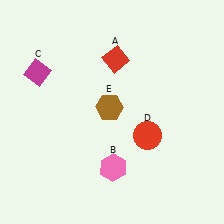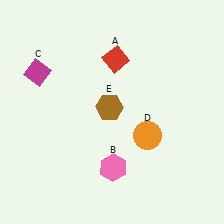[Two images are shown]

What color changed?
The circle (D) changed from red in Image 1 to orange in Image 2.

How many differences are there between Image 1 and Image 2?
There is 1 difference between the two images.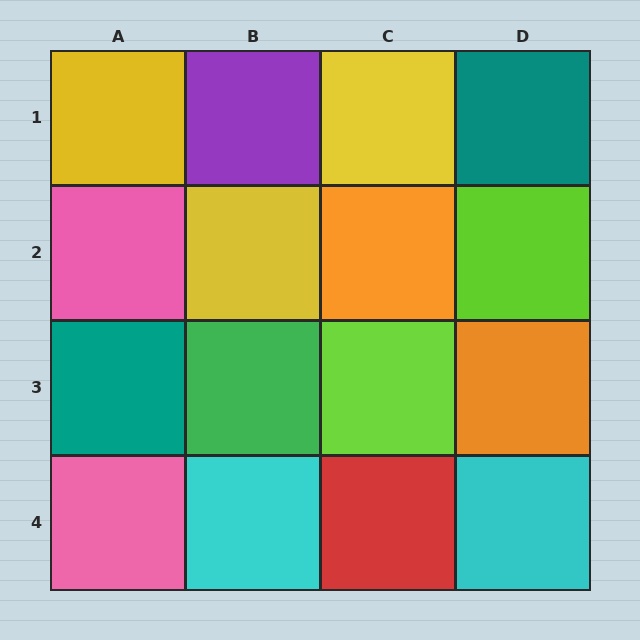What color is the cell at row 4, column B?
Cyan.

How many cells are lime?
2 cells are lime.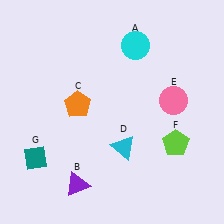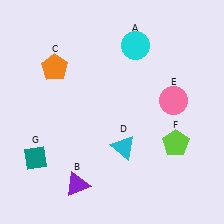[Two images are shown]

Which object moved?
The orange pentagon (C) moved up.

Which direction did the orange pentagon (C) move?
The orange pentagon (C) moved up.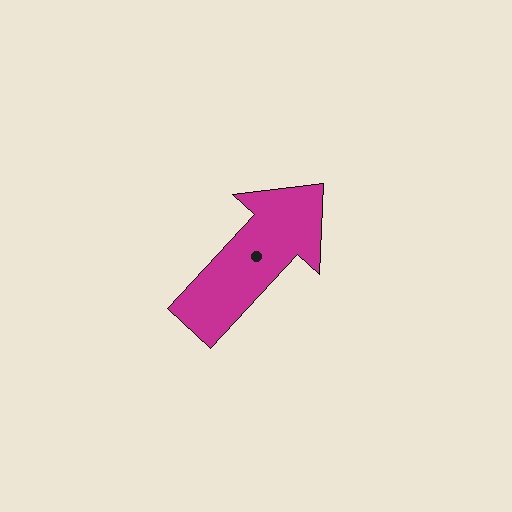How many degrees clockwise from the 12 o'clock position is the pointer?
Approximately 43 degrees.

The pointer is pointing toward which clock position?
Roughly 1 o'clock.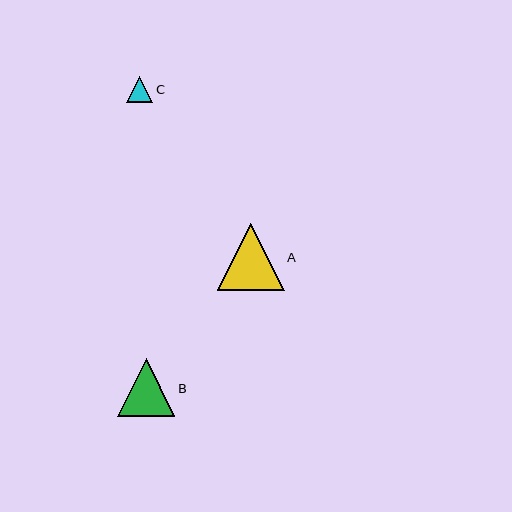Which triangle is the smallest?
Triangle C is the smallest with a size of approximately 26 pixels.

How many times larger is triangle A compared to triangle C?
Triangle A is approximately 2.6 times the size of triangle C.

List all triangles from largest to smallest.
From largest to smallest: A, B, C.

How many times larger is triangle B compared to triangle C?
Triangle B is approximately 2.2 times the size of triangle C.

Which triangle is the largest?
Triangle A is the largest with a size of approximately 67 pixels.